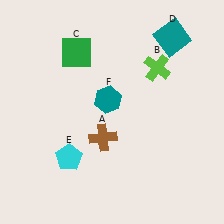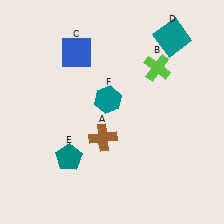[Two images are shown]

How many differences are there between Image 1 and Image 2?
There are 2 differences between the two images.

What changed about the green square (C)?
In Image 1, C is green. In Image 2, it changed to blue.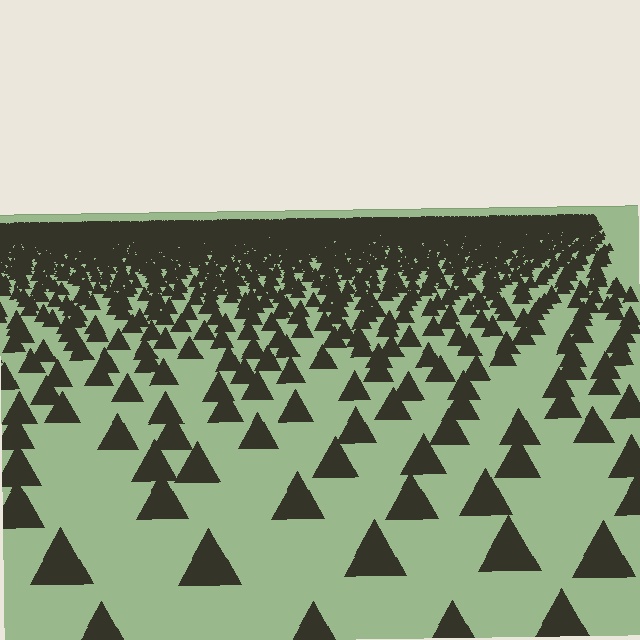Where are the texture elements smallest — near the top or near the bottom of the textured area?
Near the top.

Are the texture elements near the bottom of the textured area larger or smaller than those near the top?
Larger. Near the bottom, elements are closer to the viewer and appear at a bigger on-screen size.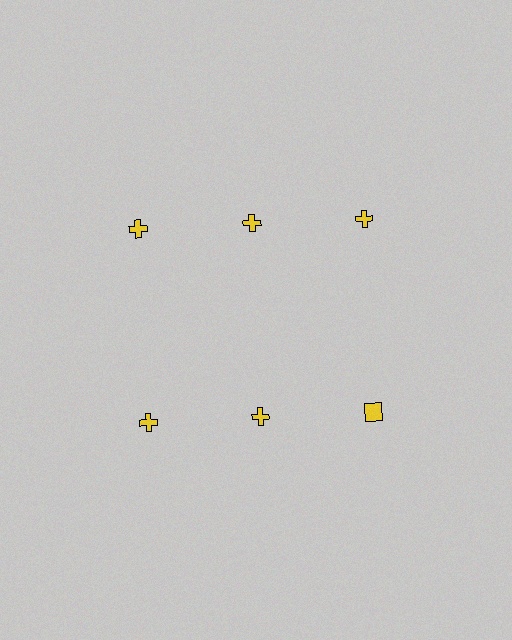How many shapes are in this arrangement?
There are 6 shapes arranged in a grid pattern.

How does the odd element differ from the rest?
It has a different shape: square instead of cross.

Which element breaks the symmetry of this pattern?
The yellow square in the second row, center column breaks the symmetry. All other shapes are yellow crosses.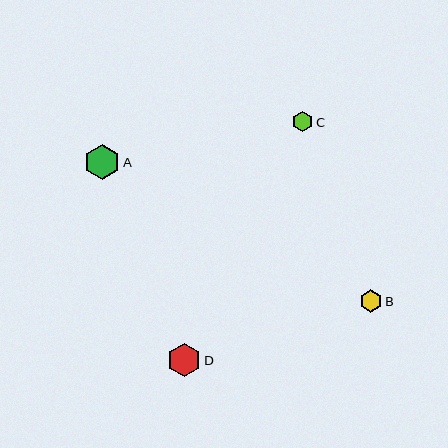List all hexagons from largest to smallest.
From largest to smallest: A, D, B, C.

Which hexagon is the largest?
Hexagon A is the largest with a size of approximately 35 pixels.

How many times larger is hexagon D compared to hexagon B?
Hexagon D is approximately 1.5 times the size of hexagon B.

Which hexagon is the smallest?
Hexagon C is the smallest with a size of approximately 20 pixels.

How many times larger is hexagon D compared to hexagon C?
Hexagon D is approximately 1.7 times the size of hexagon C.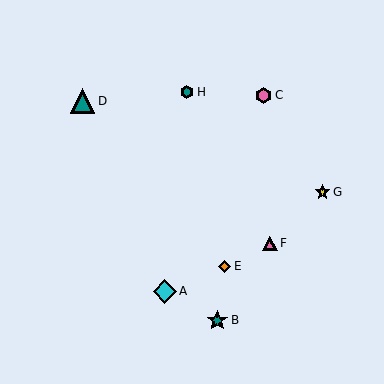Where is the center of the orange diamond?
The center of the orange diamond is at (225, 266).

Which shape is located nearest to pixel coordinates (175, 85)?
The teal hexagon (labeled H) at (187, 92) is nearest to that location.